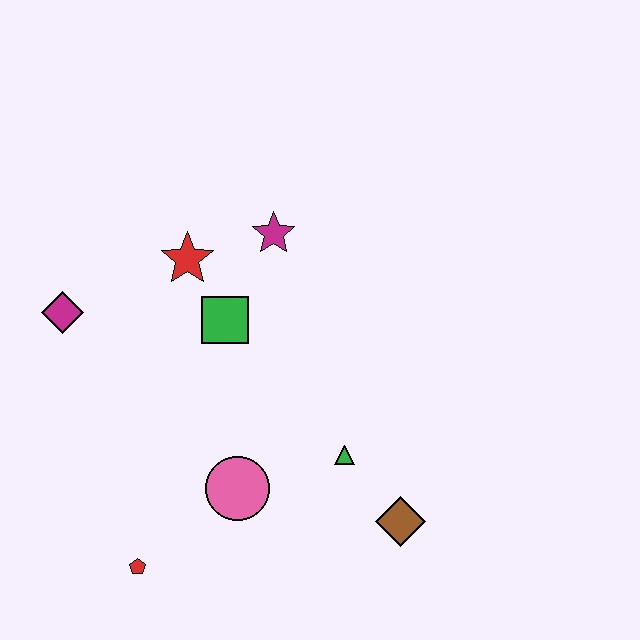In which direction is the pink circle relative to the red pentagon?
The pink circle is to the right of the red pentagon.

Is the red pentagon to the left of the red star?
Yes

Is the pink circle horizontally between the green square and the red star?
No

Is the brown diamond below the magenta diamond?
Yes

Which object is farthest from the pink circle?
The magenta star is farthest from the pink circle.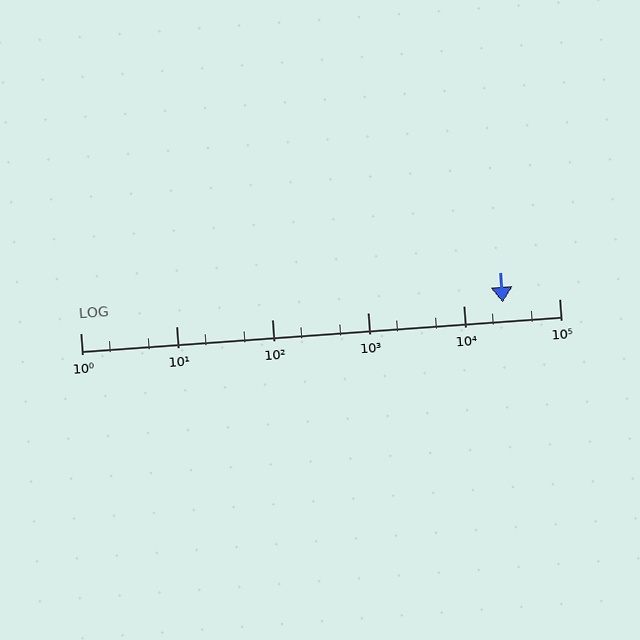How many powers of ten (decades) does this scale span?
The scale spans 5 decades, from 1 to 100000.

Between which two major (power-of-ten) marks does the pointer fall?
The pointer is between 10000 and 100000.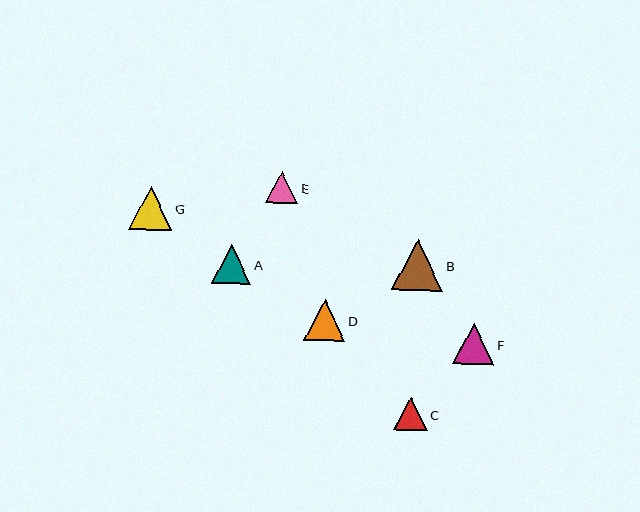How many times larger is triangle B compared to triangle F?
Triangle B is approximately 1.3 times the size of triangle F.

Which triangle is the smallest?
Triangle E is the smallest with a size of approximately 32 pixels.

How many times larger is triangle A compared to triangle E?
Triangle A is approximately 1.2 times the size of triangle E.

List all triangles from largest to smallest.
From largest to smallest: B, G, F, D, A, C, E.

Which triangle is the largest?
Triangle B is the largest with a size of approximately 51 pixels.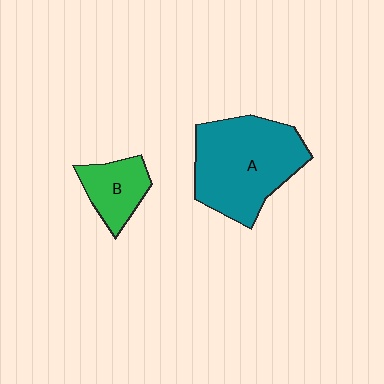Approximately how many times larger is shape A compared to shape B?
Approximately 2.5 times.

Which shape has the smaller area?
Shape B (green).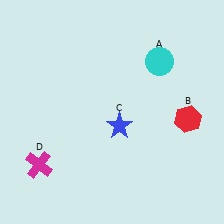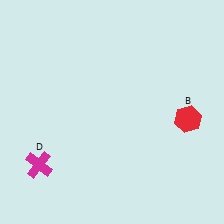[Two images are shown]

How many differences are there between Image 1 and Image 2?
There are 2 differences between the two images.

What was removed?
The blue star (C), the cyan circle (A) were removed in Image 2.